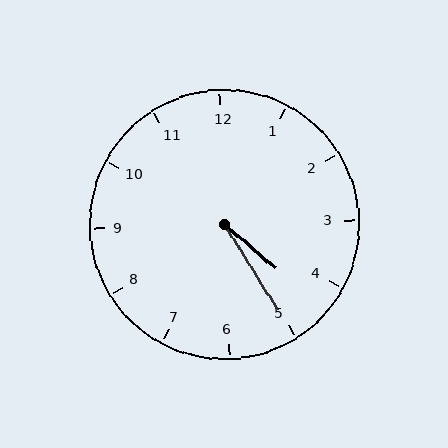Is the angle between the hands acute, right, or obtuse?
It is acute.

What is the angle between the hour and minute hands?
Approximately 18 degrees.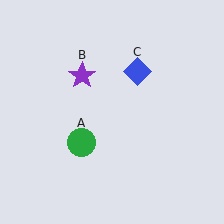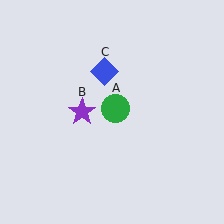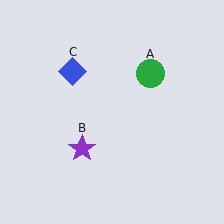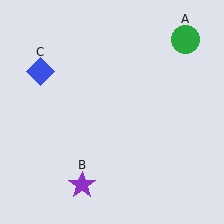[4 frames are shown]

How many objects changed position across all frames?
3 objects changed position: green circle (object A), purple star (object B), blue diamond (object C).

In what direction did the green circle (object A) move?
The green circle (object A) moved up and to the right.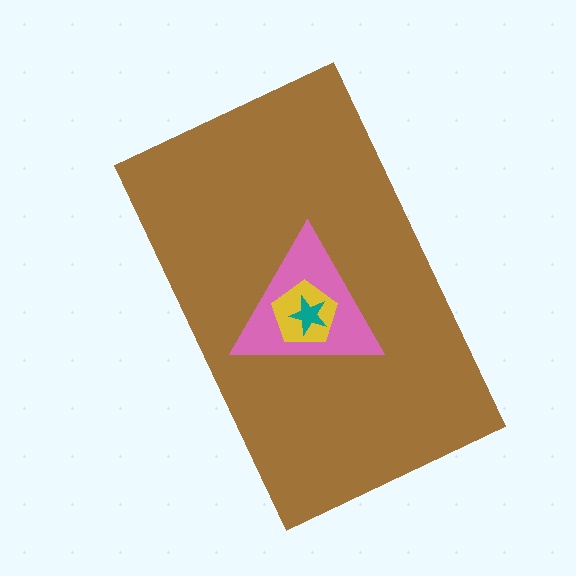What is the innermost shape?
The teal star.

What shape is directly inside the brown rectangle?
The pink triangle.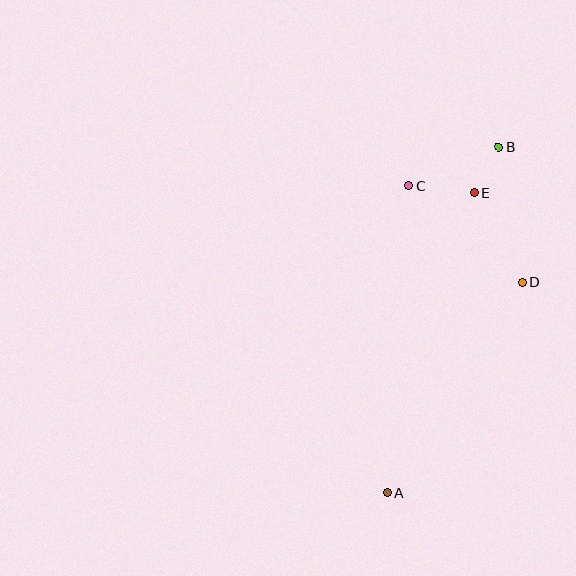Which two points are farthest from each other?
Points A and B are farthest from each other.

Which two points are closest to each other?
Points B and E are closest to each other.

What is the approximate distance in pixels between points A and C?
The distance between A and C is approximately 307 pixels.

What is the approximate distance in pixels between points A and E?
The distance between A and E is approximately 312 pixels.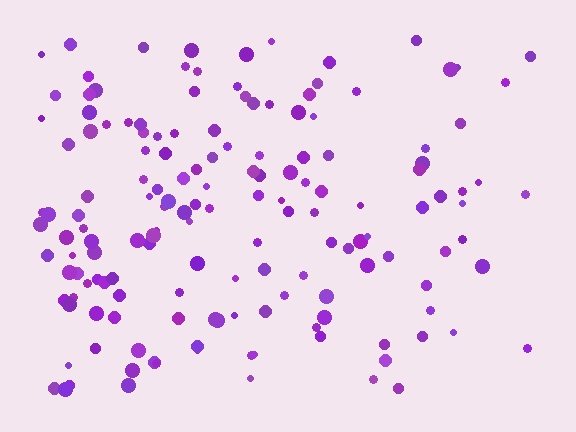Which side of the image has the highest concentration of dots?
The left.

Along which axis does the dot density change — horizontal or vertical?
Horizontal.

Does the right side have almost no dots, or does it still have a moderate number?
Still a moderate number, just noticeably fewer than the left.